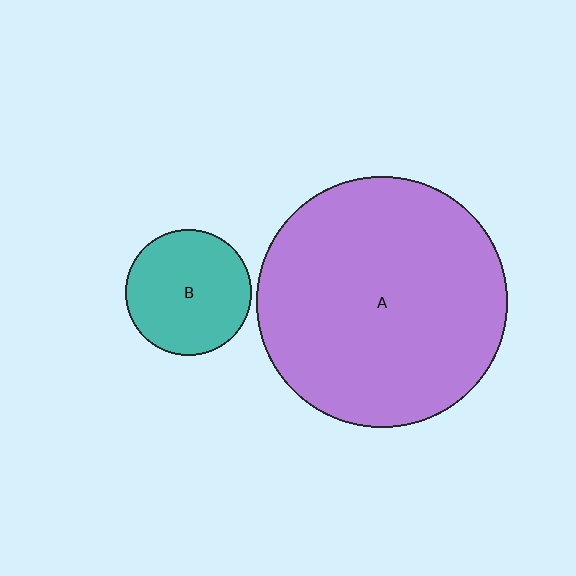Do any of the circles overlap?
No, none of the circles overlap.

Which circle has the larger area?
Circle A (purple).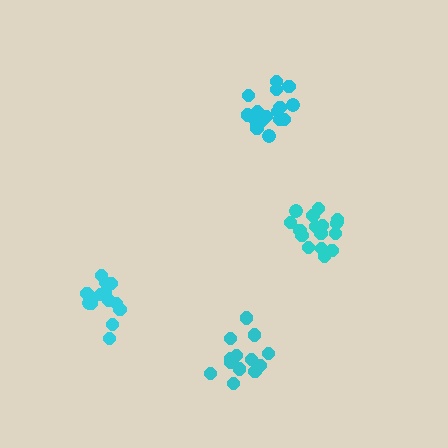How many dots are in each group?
Group 1: 17 dots, Group 2: 14 dots, Group 3: 14 dots, Group 4: 17 dots (62 total).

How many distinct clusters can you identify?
There are 4 distinct clusters.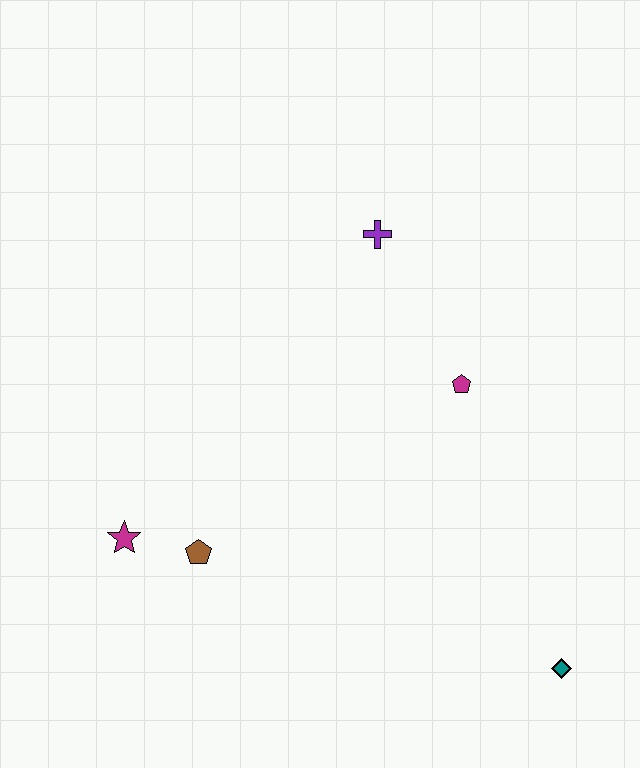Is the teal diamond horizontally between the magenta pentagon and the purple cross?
No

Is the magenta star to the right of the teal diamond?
No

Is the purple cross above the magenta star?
Yes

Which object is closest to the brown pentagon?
The magenta star is closest to the brown pentagon.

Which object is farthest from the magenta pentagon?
The magenta star is farthest from the magenta pentagon.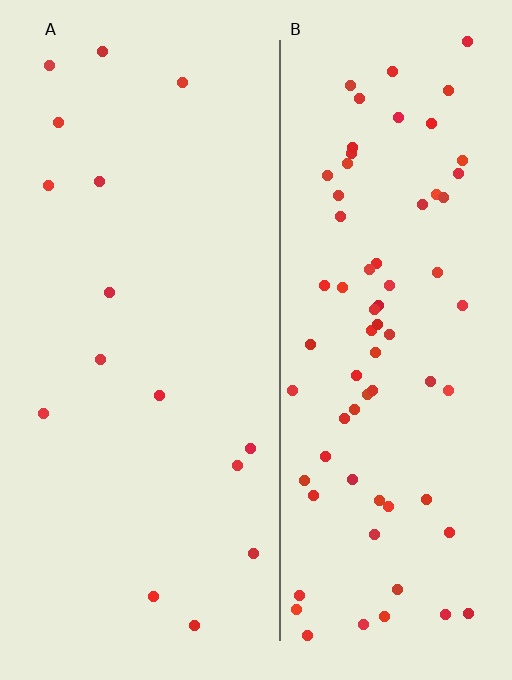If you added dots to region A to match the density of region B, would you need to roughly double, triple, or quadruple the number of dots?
Approximately quadruple.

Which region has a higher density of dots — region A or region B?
B (the right).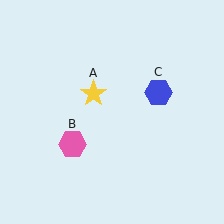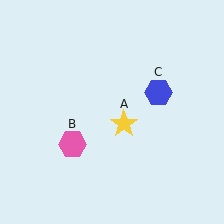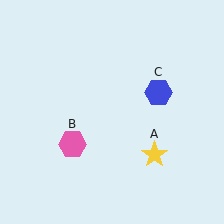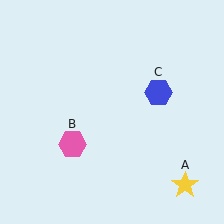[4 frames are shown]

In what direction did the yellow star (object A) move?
The yellow star (object A) moved down and to the right.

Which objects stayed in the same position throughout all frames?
Pink hexagon (object B) and blue hexagon (object C) remained stationary.